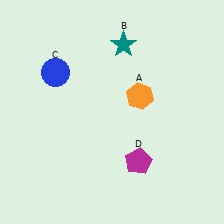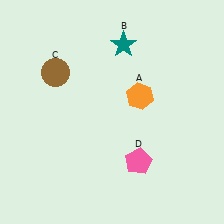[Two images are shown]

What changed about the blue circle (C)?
In Image 1, C is blue. In Image 2, it changed to brown.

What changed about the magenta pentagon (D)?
In Image 1, D is magenta. In Image 2, it changed to pink.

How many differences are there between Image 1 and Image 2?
There are 2 differences between the two images.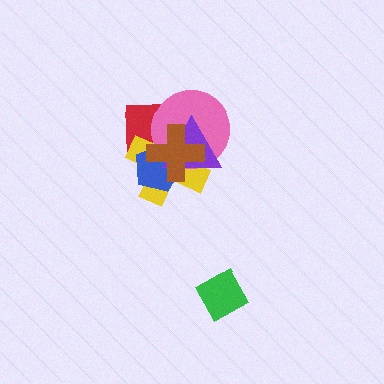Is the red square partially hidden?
Yes, it is partially covered by another shape.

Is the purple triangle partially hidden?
Yes, it is partially covered by another shape.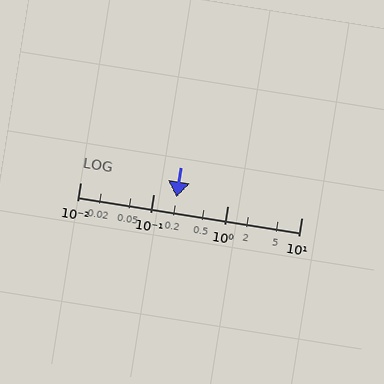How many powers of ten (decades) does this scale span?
The scale spans 3 decades, from 0.01 to 10.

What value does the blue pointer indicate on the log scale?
The pointer indicates approximately 0.2.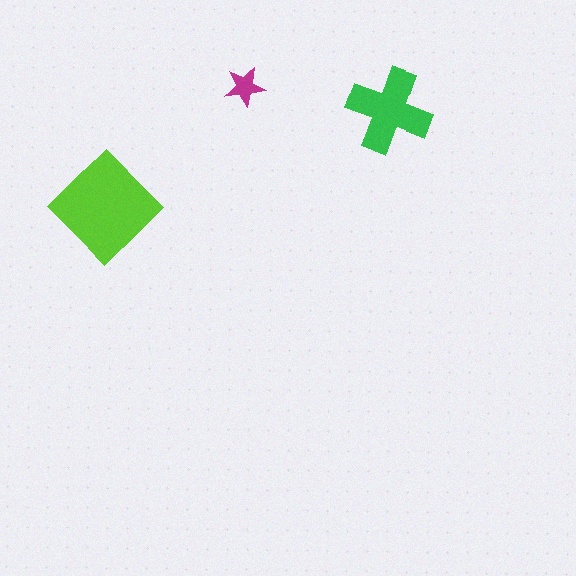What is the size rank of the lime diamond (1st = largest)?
1st.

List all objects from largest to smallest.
The lime diamond, the green cross, the magenta star.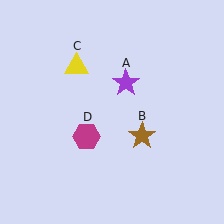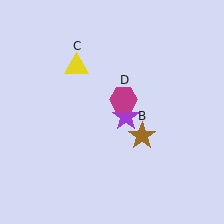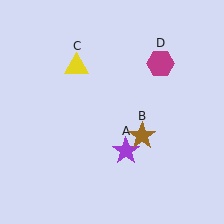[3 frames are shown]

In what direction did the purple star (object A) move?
The purple star (object A) moved down.